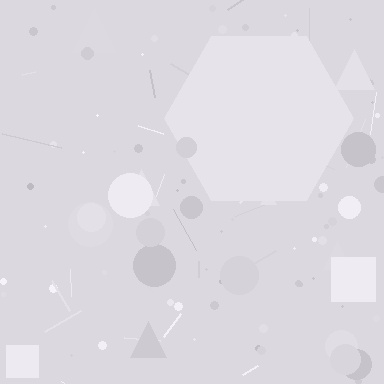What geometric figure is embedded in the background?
A hexagon is embedded in the background.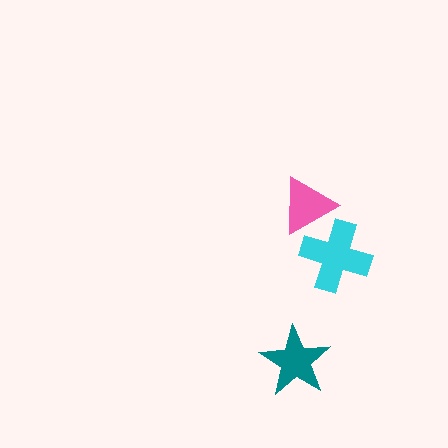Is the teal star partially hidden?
No, no other shape covers it.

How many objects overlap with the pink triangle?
1 object overlaps with the pink triangle.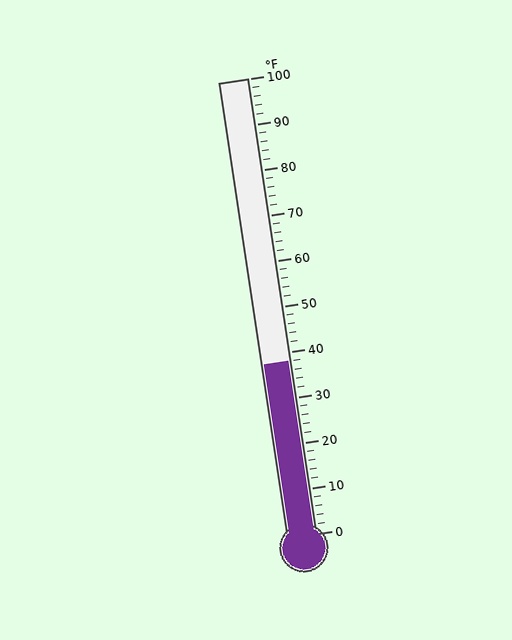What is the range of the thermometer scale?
The thermometer scale ranges from 0°F to 100°F.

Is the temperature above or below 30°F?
The temperature is above 30°F.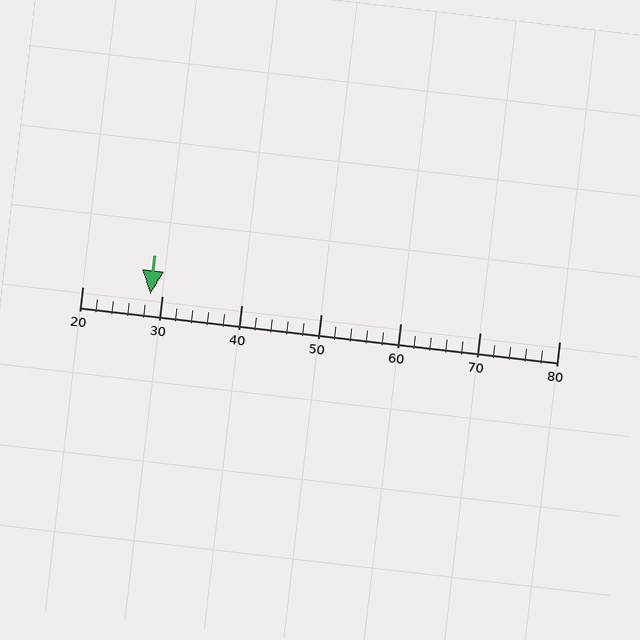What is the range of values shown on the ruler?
The ruler shows values from 20 to 80.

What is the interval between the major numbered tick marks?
The major tick marks are spaced 10 units apart.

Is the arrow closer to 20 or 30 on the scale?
The arrow is closer to 30.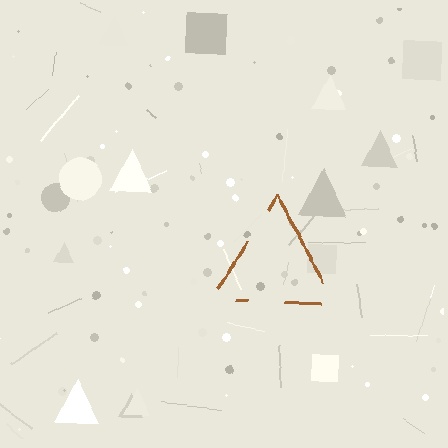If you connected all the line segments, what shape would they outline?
They would outline a triangle.